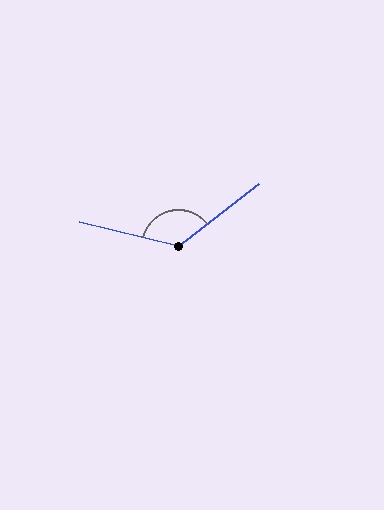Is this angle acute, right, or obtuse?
It is obtuse.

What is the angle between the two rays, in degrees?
Approximately 129 degrees.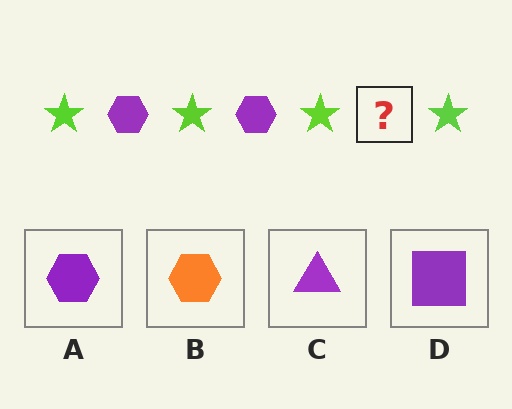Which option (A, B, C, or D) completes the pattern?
A.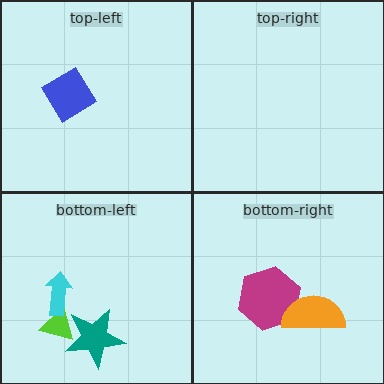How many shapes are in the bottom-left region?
3.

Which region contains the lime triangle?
The bottom-left region.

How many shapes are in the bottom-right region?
2.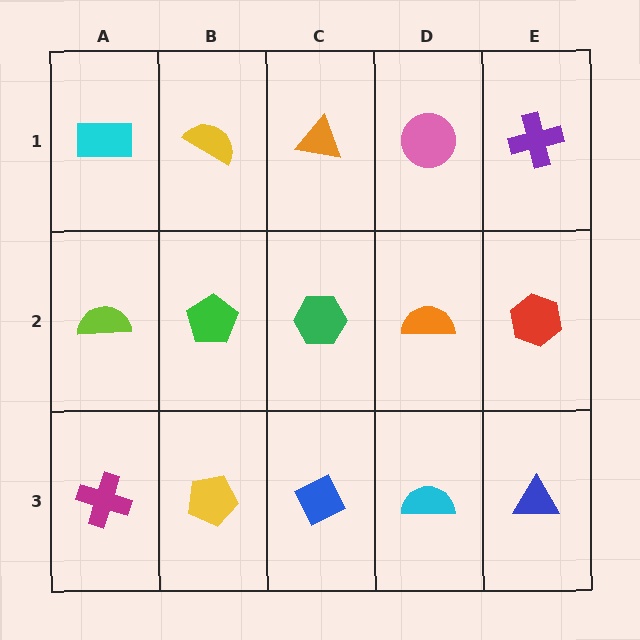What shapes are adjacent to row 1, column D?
An orange semicircle (row 2, column D), an orange triangle (row 1, column C), a purple cross (row 1, column E).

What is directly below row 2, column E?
A blue triangle.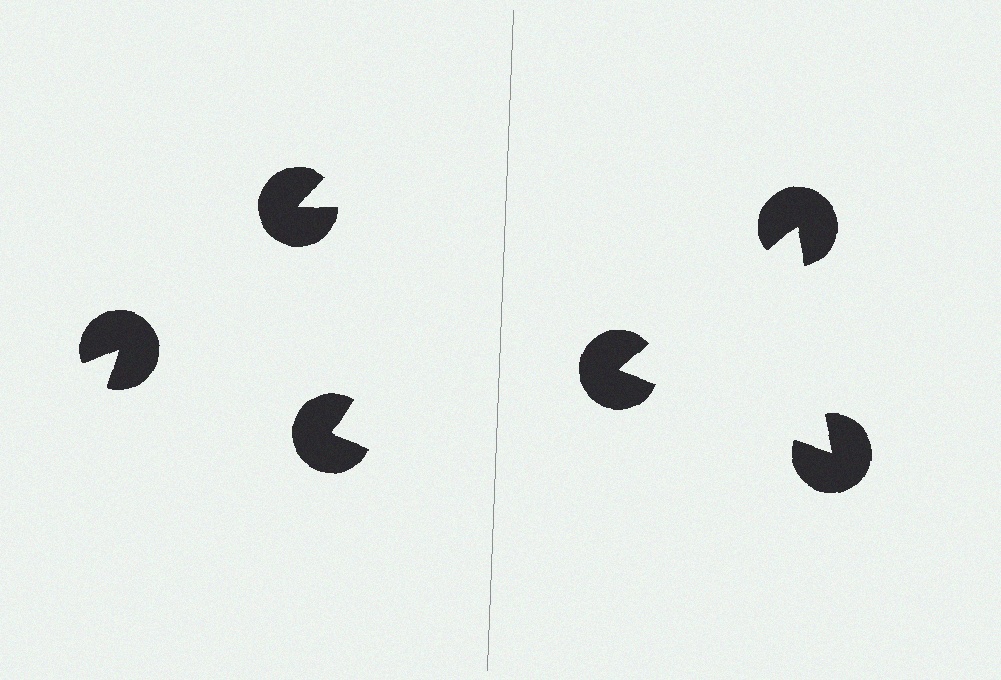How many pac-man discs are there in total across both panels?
6 — 3 on each side.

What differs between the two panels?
The pac-man discs are positioned identically on both sides; only the wedge orientations differ. On the right they align to a triangle; on the left they are misaligned.